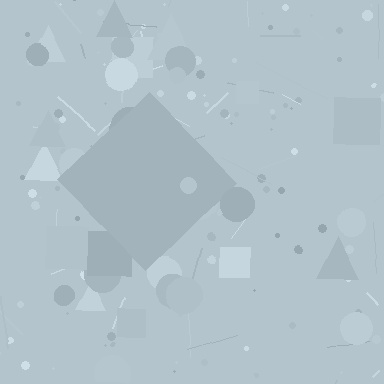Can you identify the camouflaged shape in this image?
The camouflaged shape is a diamond.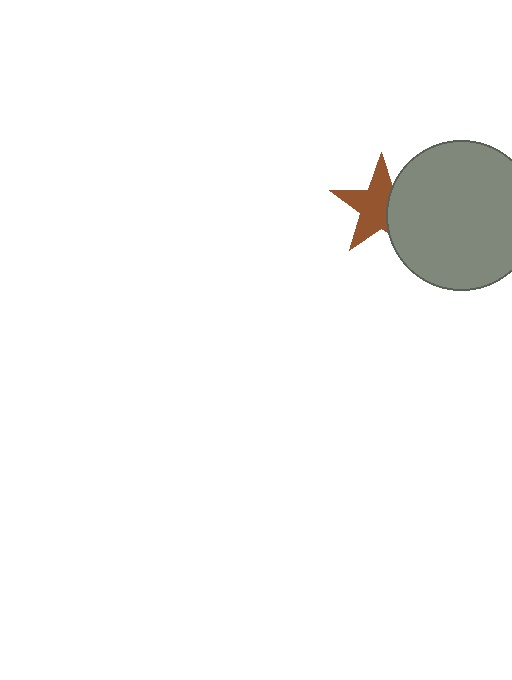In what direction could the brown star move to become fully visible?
The brown star could move left. That would shift it out from behind the gray circle entirely.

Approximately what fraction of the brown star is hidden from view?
Roughly 36% of the brown star is hidden behind the gray circle.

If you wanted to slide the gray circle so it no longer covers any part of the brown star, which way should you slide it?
Slide it right — that is the most direct way to separate the two shapes.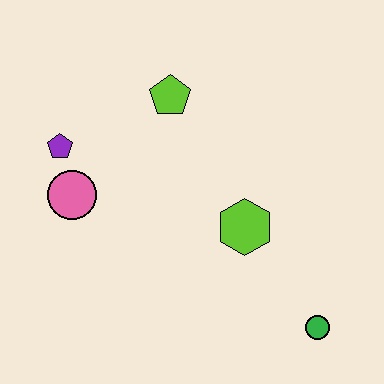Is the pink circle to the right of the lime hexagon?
No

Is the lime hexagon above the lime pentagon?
No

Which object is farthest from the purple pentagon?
The green circle is farthest from the purple pentagon.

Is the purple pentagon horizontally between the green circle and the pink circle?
No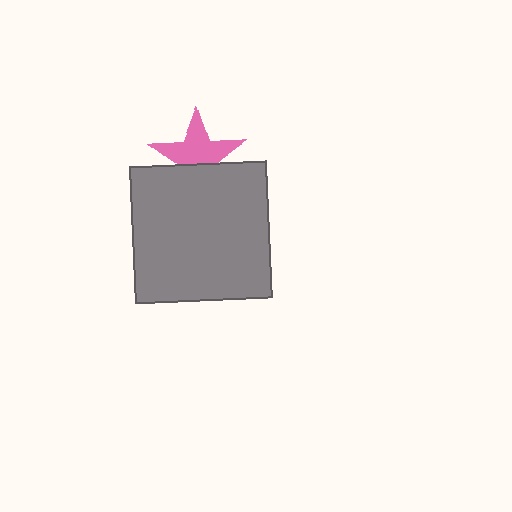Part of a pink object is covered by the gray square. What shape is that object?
It is a star.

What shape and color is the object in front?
The object in front is a gray square.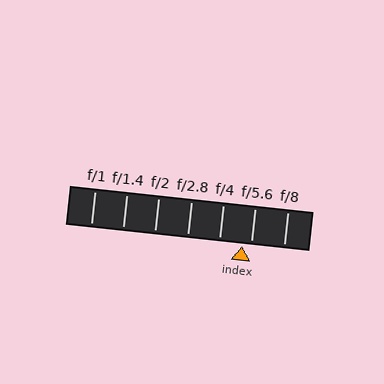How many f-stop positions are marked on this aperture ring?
There are 7 f-stop positions marked.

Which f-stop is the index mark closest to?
The index mark is closest to f/5.6.